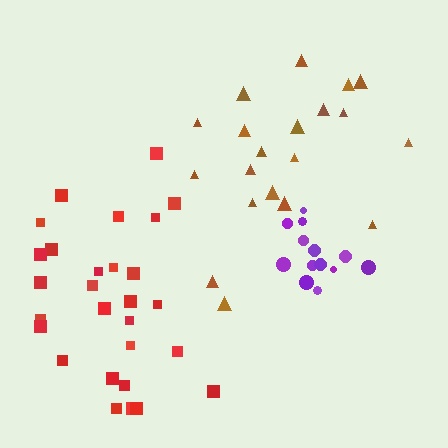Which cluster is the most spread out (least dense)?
Brown.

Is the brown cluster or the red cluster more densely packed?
Red.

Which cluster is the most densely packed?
Purple.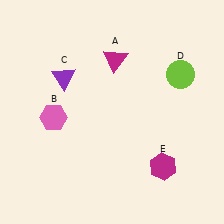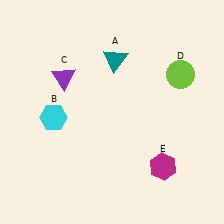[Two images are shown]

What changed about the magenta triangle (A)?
In Image 1, A is magenta. In Image 2, it changed to teal.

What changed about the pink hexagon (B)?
In Image 1, B is pink. In Image 2, it changed to cyan.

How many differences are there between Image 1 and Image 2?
There are 2 differences between the two images.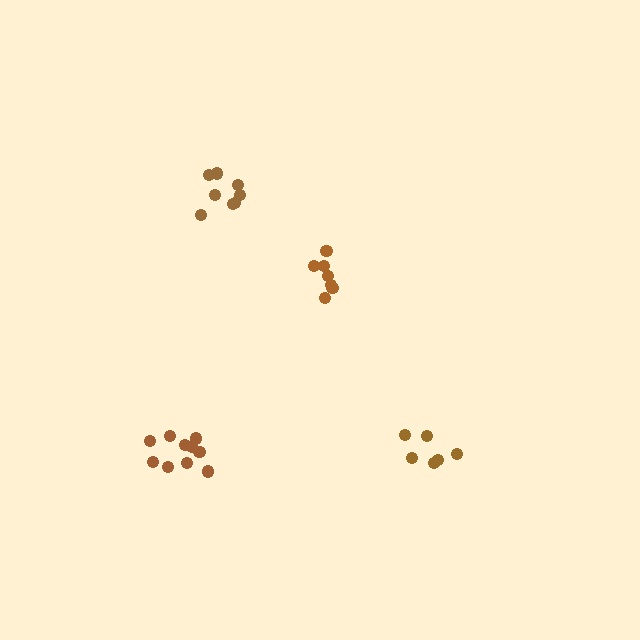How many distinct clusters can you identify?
There are 4 distinct clusters.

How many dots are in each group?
Group 1: 10 dots, Group 2: 8 dots, Group 3: 6 dots, Group 4: 7 dots (31 total).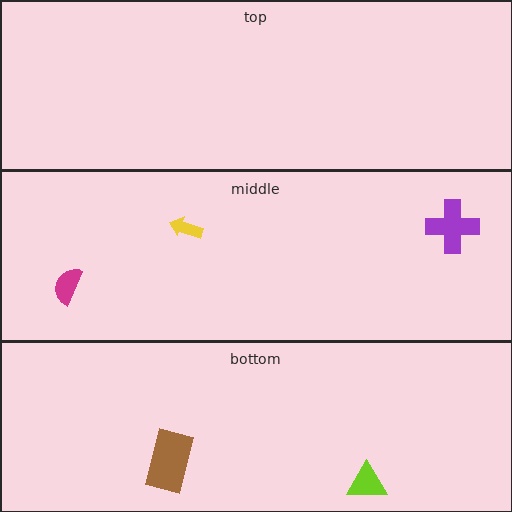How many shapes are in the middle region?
3.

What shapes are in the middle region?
The magenta semicircle, the yellow arrow, the purple cross.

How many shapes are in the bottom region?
2.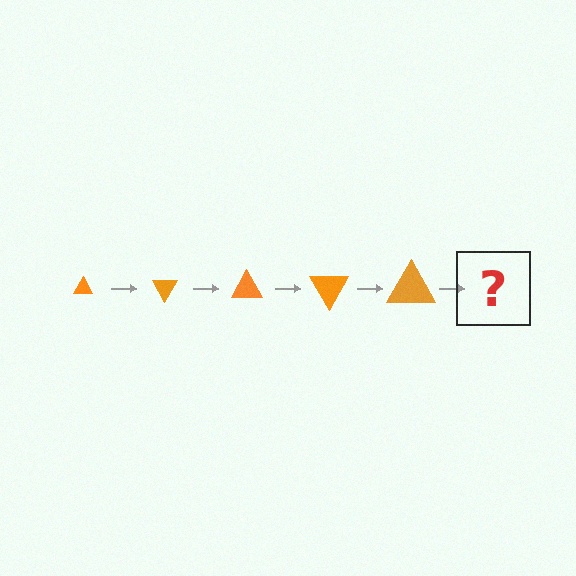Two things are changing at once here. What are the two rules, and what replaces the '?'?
The two rules are that the triangle grows larger each step and it rotates 60 degrees each step. The '?' should be a triangle, larger than the previous one and rotated 300 degrees from the start.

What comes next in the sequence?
The next element should be a triangle, larger than the previous one and rotated 300 degrees from the start.